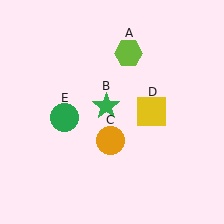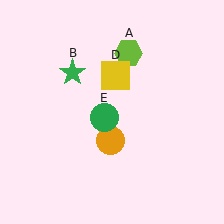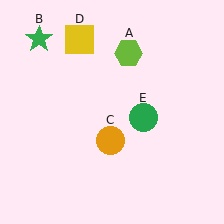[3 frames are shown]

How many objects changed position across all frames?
3 objects changed position: green star (object B), yellow square (object D), green circle (object E).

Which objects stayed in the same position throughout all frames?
Lime hexagon (object A) and orange circle (object C) remained stationary.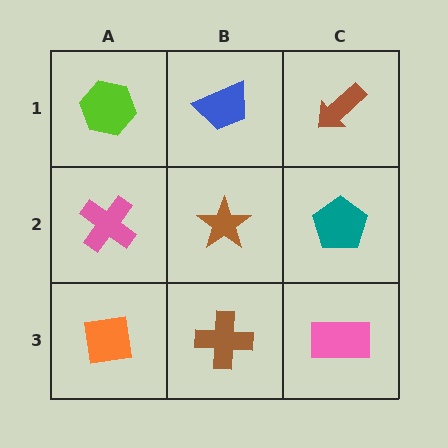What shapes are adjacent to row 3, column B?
A brown star (row 2, column B), an orange square (row 3, column A), a pink rectangle (row 3, column C).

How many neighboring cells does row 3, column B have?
3.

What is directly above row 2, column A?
A lime hexagon.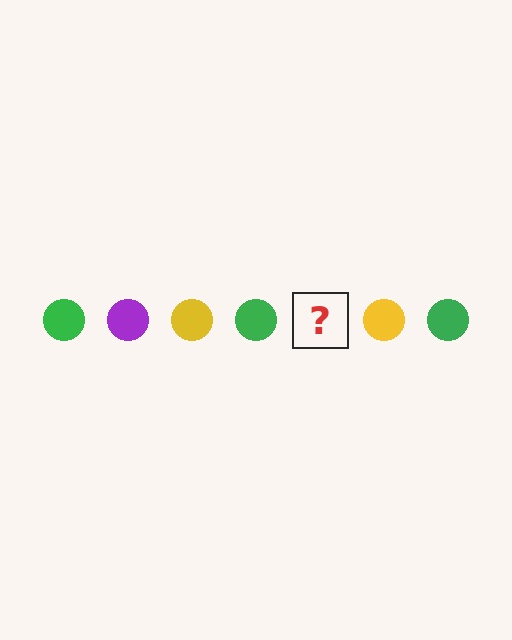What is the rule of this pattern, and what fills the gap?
The rule is that the pattern cycles through green, purple, yellow circles. The gap should be filled with a purple circle.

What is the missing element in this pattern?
The missing element is a purple circle.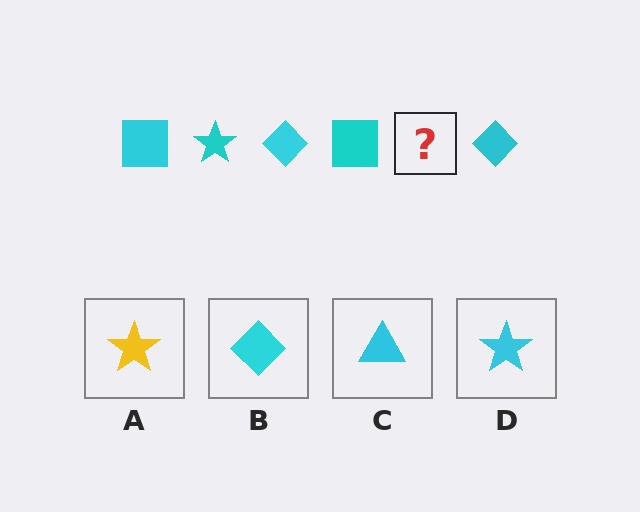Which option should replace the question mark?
Option D.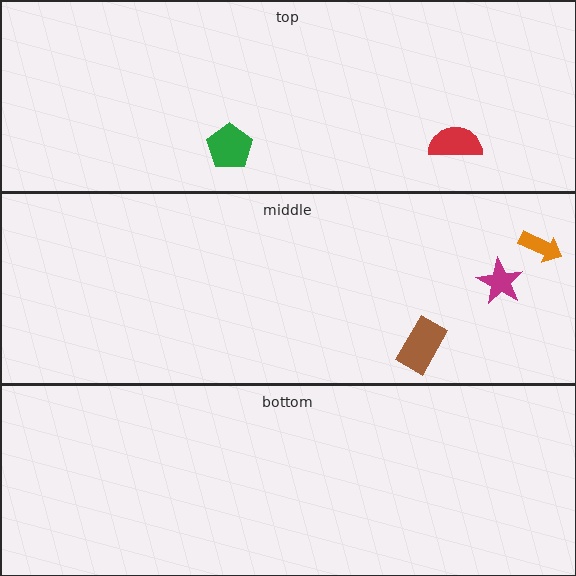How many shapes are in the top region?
2.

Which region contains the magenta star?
The middle region.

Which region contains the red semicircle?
The top region.